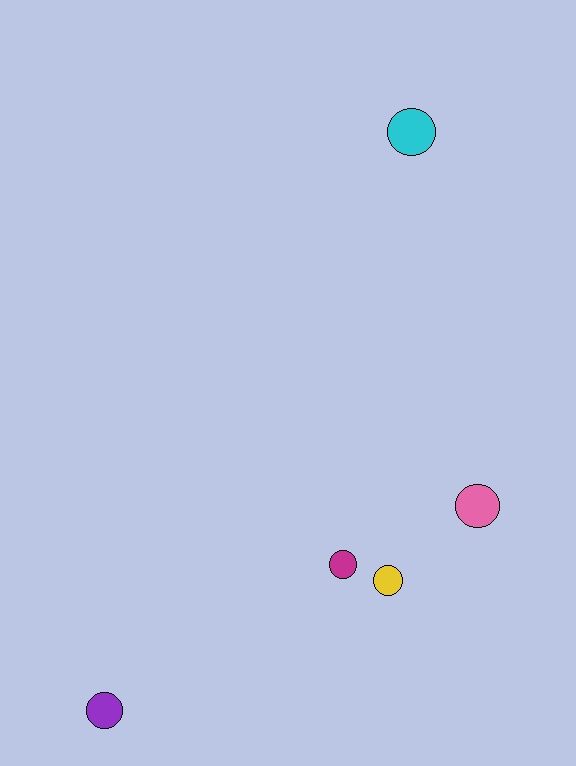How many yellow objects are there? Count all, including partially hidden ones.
There is 1 yellow object.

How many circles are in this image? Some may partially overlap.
There are 5 circles.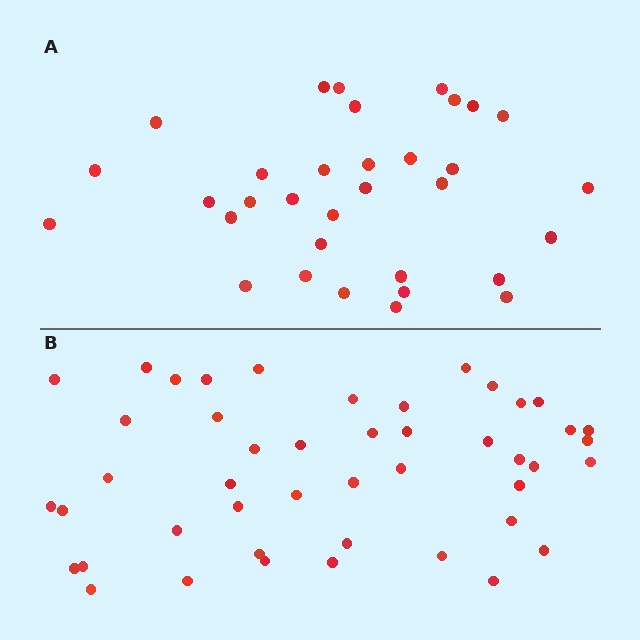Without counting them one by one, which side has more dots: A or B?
Region B (the bottom region) has more dots.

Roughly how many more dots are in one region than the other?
Region B has approximately 15 more dots than region A.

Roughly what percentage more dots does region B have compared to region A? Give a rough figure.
About 40% more.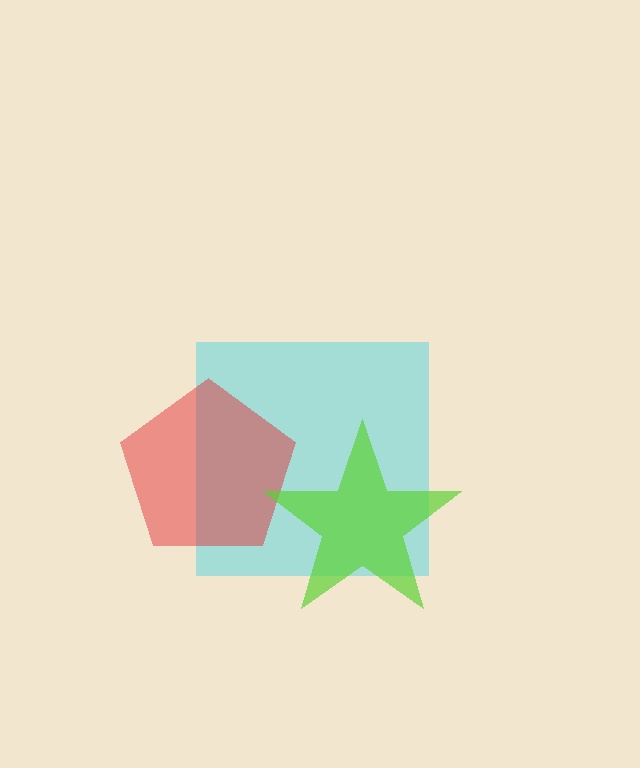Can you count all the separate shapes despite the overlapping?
Yes, there are 3 separate shapes.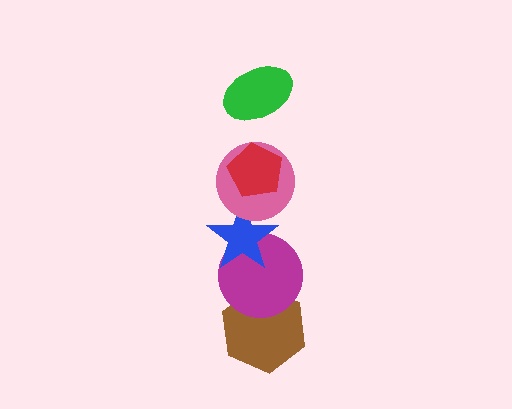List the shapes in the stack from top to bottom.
From top to bottom: the green ellipse, the red pentagon, the pink circle, the blue star, the magenta circle, the brown hexagon.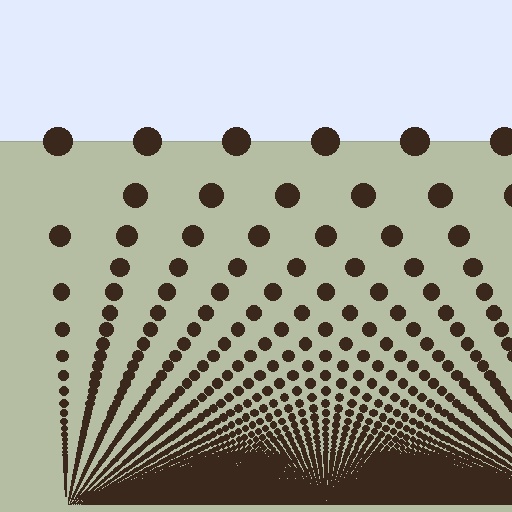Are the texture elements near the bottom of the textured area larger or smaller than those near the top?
Smaller. The gradient is inverted — elements near the bottom are smaller and denser.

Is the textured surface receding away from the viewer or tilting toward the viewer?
The surface appears to tilt toward the viewer. Texture elements get larger and sparser toward the top.